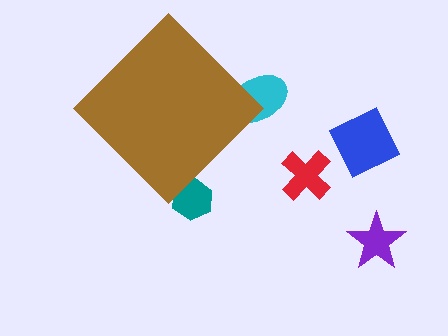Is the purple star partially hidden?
No, the purple star is fully visible.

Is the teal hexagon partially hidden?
Yes, the teal hexagon is partially hidden behind the brown diamond.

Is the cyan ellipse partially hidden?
Yes, the cyan ellipse is partially hidden behind the brown diamond.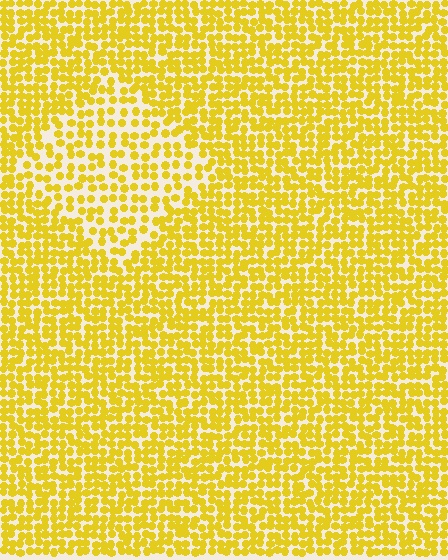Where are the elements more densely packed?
The elements are more densely packed outside the diamond boundary.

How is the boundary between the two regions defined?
The boundary is defined by a change in element density (approximately 1.7x ratio). All elements are the same color, size, and shape.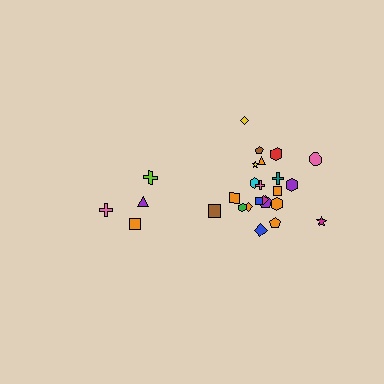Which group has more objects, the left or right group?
The right group.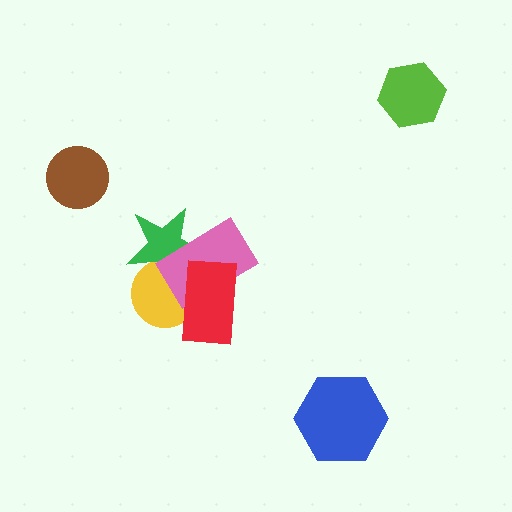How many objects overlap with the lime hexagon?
0 objects overlap with the lime hexagon.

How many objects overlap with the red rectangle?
3 objects overlap with the red rectangle.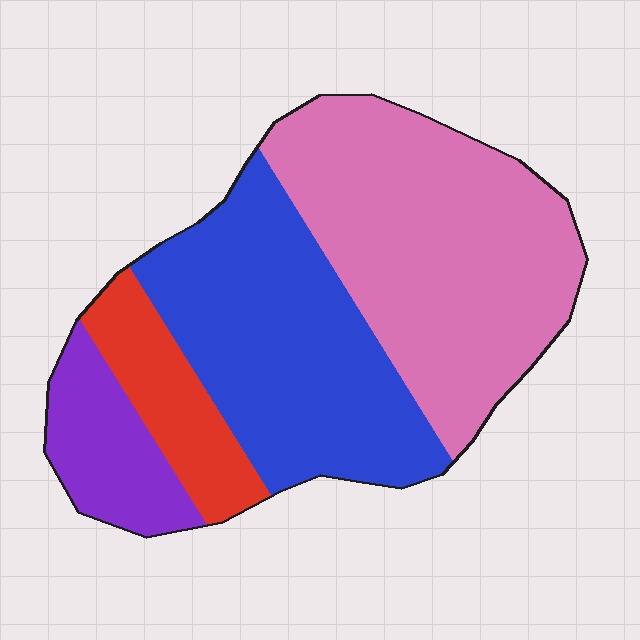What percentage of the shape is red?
Red covers 12% of the shape.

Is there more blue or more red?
Blue.